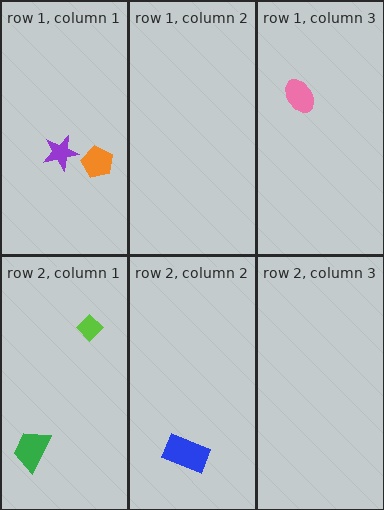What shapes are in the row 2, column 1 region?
The green trapezoid, the lime diamond.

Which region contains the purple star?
The row 1, column 1 region.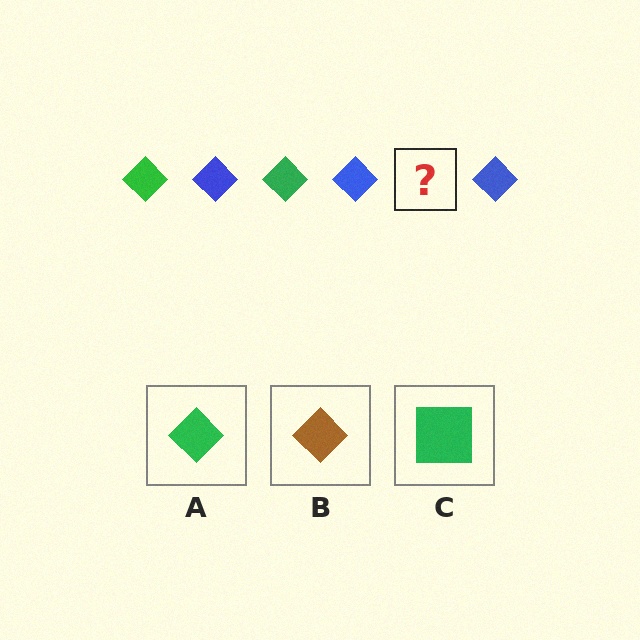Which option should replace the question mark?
Option A.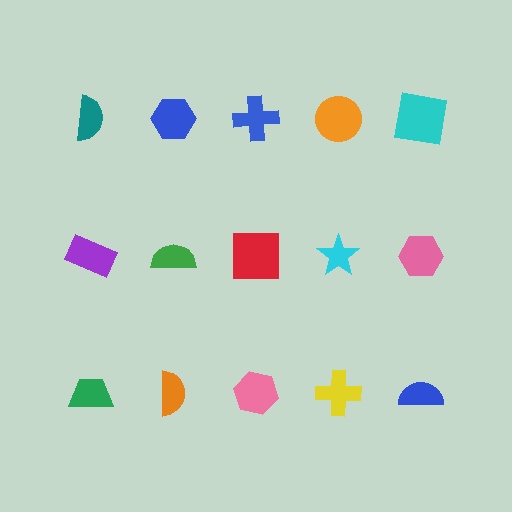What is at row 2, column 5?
A pink hexagon.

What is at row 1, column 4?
An orange circle.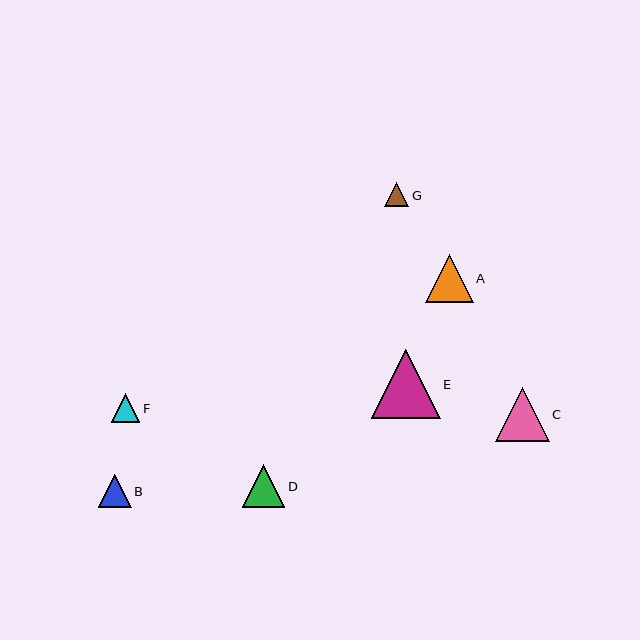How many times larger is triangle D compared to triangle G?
Triangle D is approximately 1.8 times the size of triangle G.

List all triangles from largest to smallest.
From largest to smallest: E, C, A, D, B, F, G.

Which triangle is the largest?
Triangle E is the largest with a size of approximately 69 pixels.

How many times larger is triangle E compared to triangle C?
Triangle E is approximately 1.3 times the size of triangle C.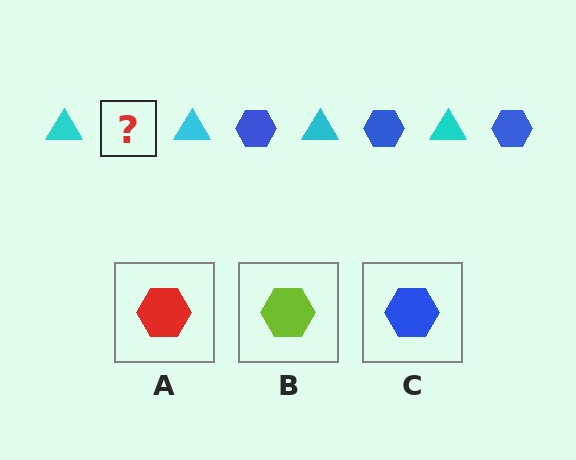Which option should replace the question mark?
Option C.